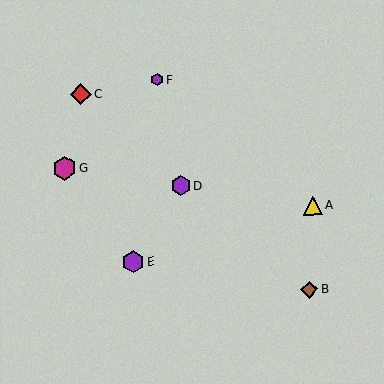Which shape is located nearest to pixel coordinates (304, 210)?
The yellow triangle (labeled A) at (313, 205) is nearest to that location.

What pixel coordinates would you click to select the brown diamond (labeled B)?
Click at (309, 290) to select the brown diamond B.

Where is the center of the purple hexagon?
The center of the purple hexagon is at (180, 186).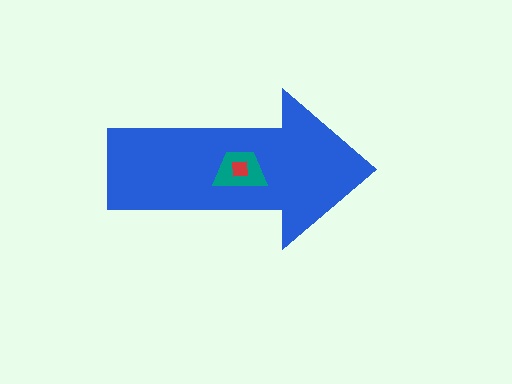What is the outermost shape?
The blue arrow.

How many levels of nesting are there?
3.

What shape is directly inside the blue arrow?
The teal trapezoid.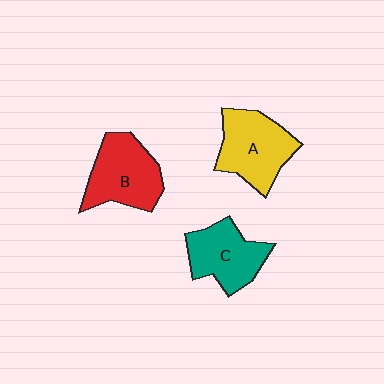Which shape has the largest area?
Shape A (yellow).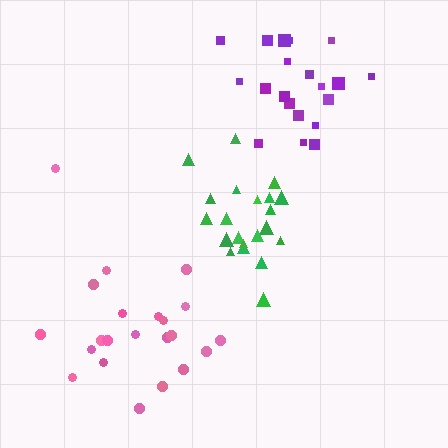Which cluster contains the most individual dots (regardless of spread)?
Pink (22).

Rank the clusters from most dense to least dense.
green, purple, pink.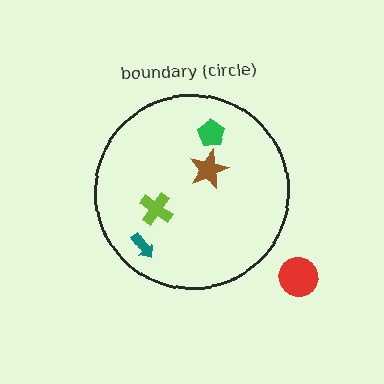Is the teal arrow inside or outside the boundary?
Inside.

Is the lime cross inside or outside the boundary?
Inside.